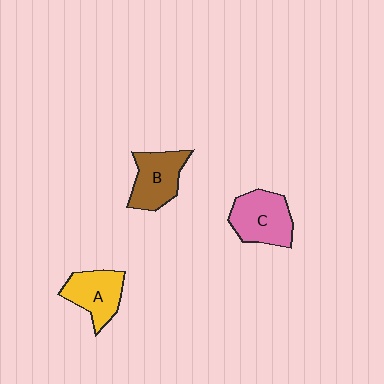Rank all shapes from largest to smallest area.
From largest to smallest: C (pink), B (brown), A (yellow).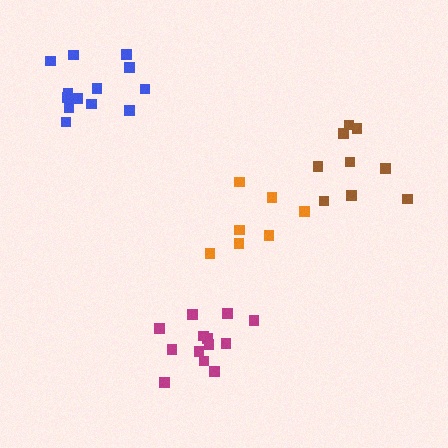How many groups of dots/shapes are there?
There are 4 groups.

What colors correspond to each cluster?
The clusters are colored: magenta, orange, blue, brown.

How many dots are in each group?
Group 1: 13 dots, Group 2: 7 dots, Group 3: 13 dots, Group 4: 9 dots (42 total).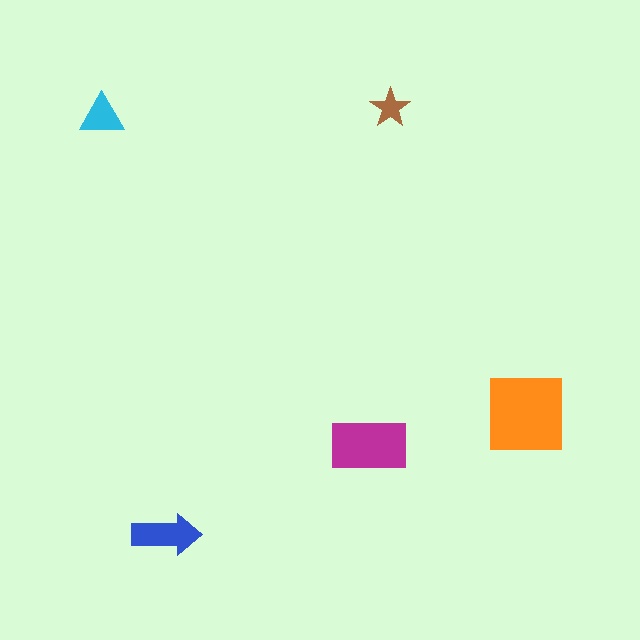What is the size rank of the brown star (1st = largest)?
5th.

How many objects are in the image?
There are 5 objects in the image.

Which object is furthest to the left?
The cyan triangle is leftmost.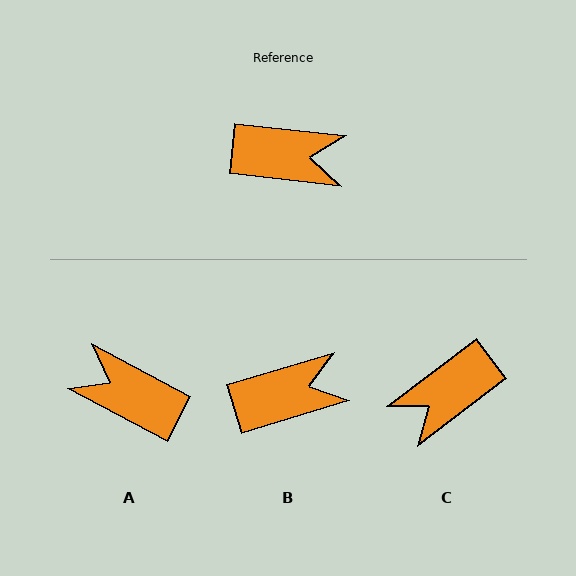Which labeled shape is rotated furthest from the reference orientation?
A, about 159 degrees away.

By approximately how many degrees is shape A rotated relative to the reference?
Approximately 159 degrees counter-clockwise.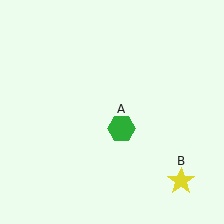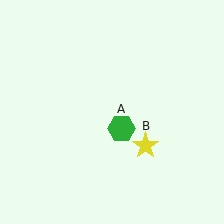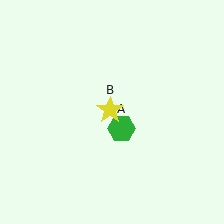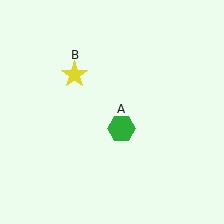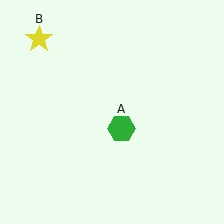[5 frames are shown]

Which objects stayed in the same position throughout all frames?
Green hexagon (object A) remained stationary.